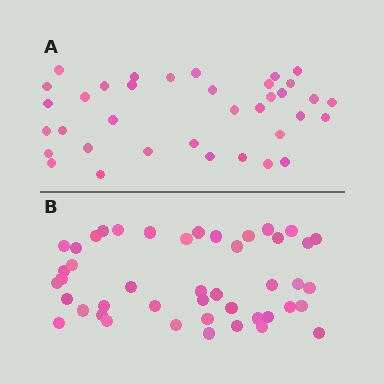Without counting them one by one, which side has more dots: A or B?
Region B (the bottom region) has more dots.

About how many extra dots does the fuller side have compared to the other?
Region B has roughly 8 or so more dots than region A.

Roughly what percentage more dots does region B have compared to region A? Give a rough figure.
About 25% more.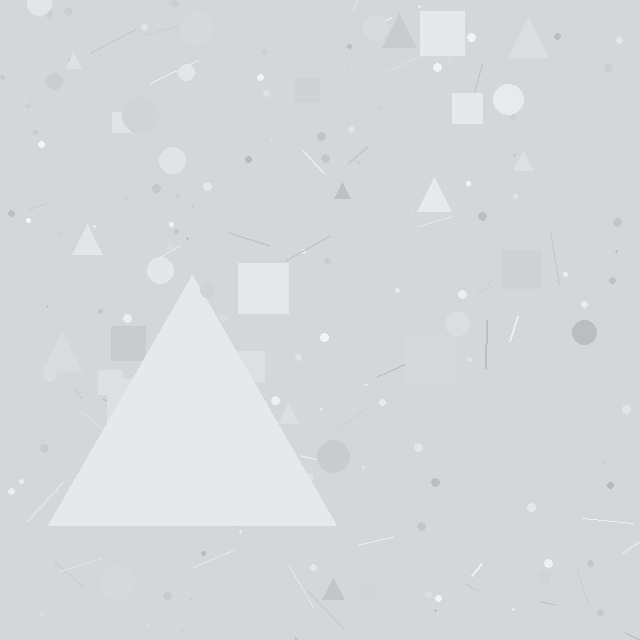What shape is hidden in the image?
A triangle is hidden in the image.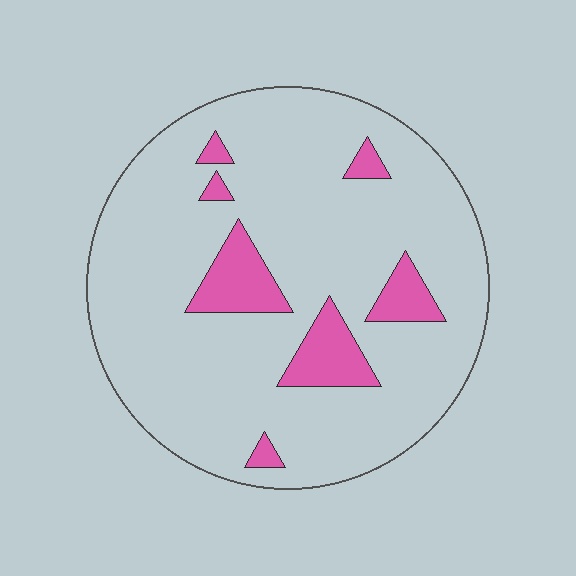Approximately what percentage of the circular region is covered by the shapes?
Approximately 15%.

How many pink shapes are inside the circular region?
7.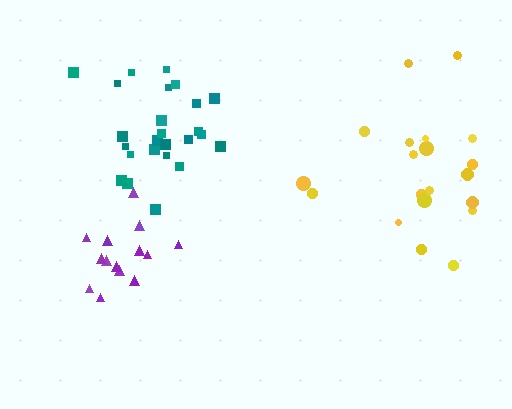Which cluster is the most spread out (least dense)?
Yellow.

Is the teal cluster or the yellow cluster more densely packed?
Teal.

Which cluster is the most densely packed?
Teal.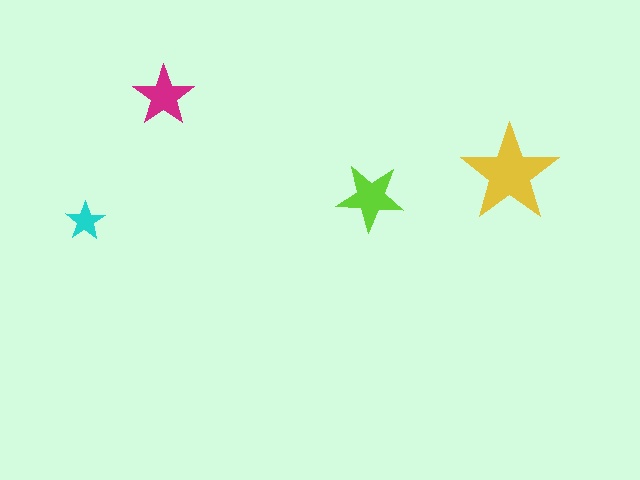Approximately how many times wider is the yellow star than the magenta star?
About 1.5 times wider.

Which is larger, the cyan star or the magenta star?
The magenta one.